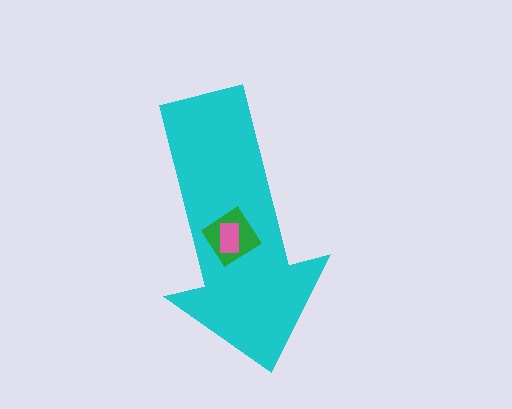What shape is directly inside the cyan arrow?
The green diamond.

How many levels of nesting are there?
3.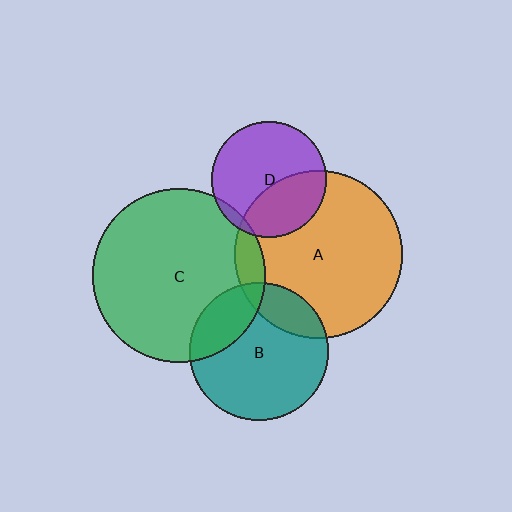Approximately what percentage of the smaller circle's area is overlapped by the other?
Approximately 35%.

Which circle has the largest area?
Circle C (green).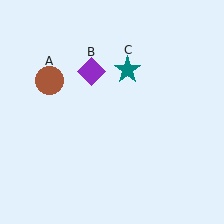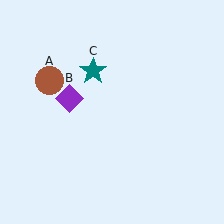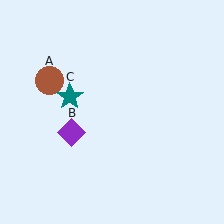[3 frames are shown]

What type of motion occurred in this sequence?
The purple diamond (object B), teal star (object C) rotated counterclockwise around the center of the scene.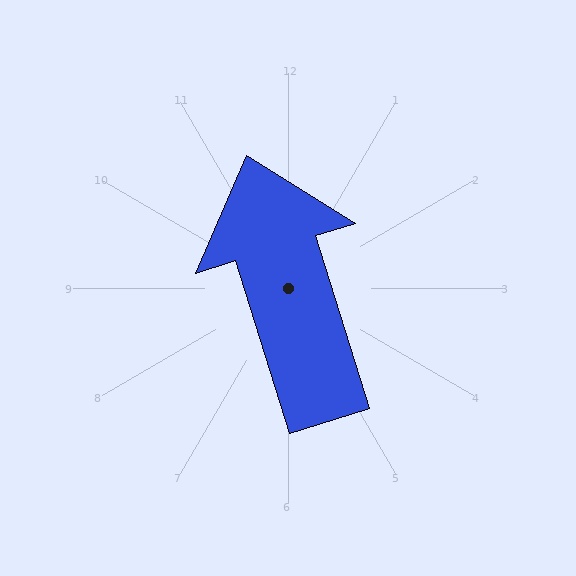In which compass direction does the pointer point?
North.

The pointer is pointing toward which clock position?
Roughly 11 o'clock.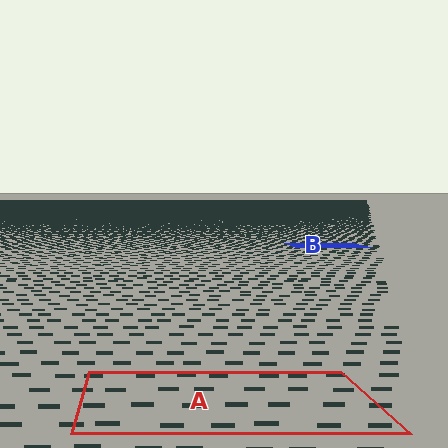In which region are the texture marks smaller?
The texture marks are smaller in region B, because it is farther away.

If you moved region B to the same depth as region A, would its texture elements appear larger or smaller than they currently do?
They would appear larger. At a closer depth, the same texture elements are projected at a bigger on-screen size.